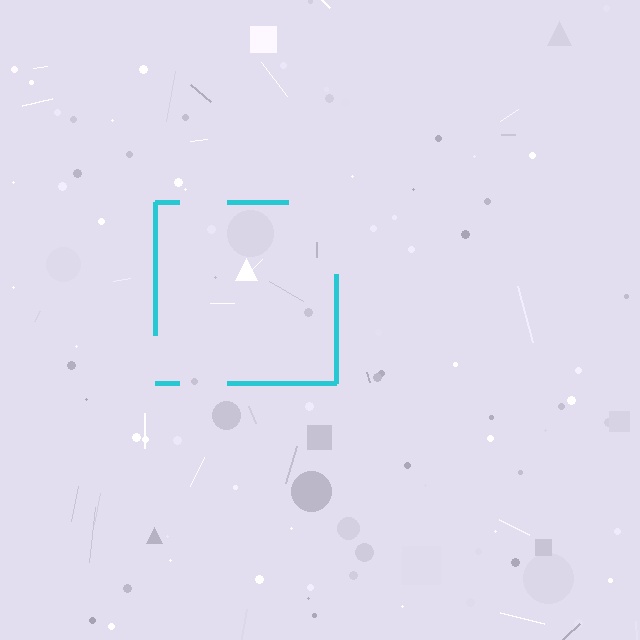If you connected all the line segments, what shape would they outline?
They would outline a square.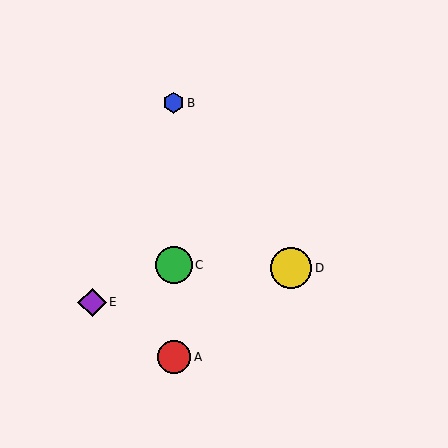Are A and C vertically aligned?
Yes, both are at x≈174.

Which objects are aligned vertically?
Objects A, B, C are aligned vertically.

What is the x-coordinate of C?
Object C is at x≈174.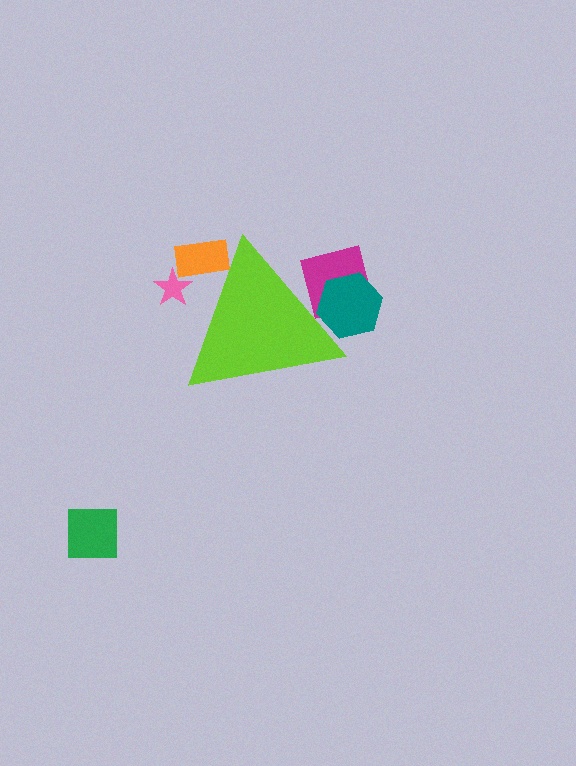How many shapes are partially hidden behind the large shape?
4 shapes are partially hidden.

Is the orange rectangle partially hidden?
Yes, the orange rectangle is partially hidden behind the lime triangle.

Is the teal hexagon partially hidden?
Yes, the teal hexagon is partially hidden behind the lime triangle.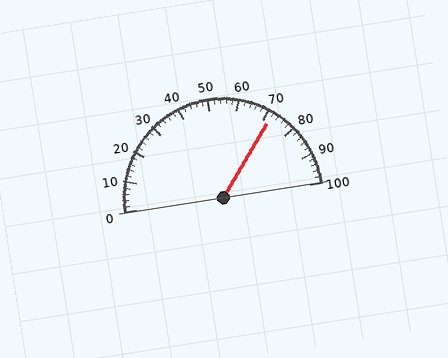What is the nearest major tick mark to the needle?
The nearest major tick mark is 70.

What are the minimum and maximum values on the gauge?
The gauge ranges from 0 to 100.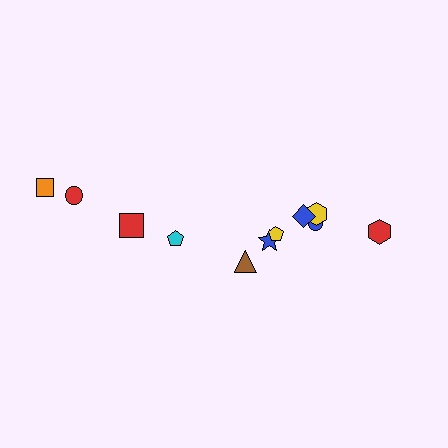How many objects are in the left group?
There are 4 objects.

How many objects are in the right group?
There are 7 objects.